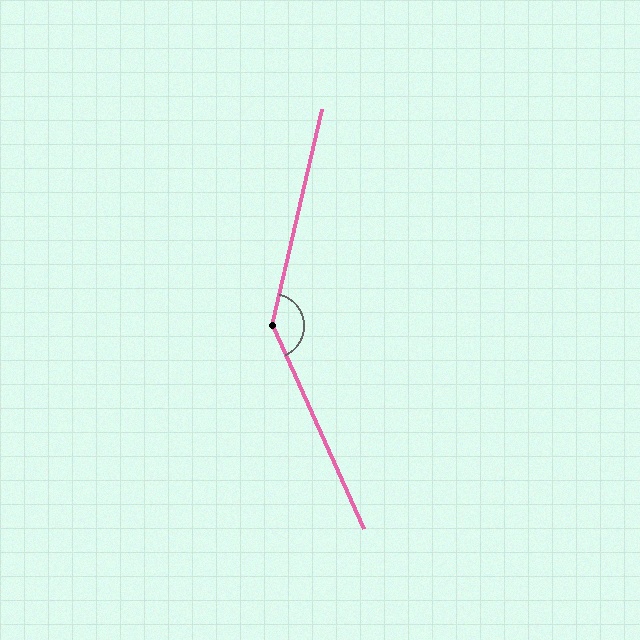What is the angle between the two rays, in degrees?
Approximately 143 degrees.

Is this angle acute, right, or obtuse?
It is obtuse.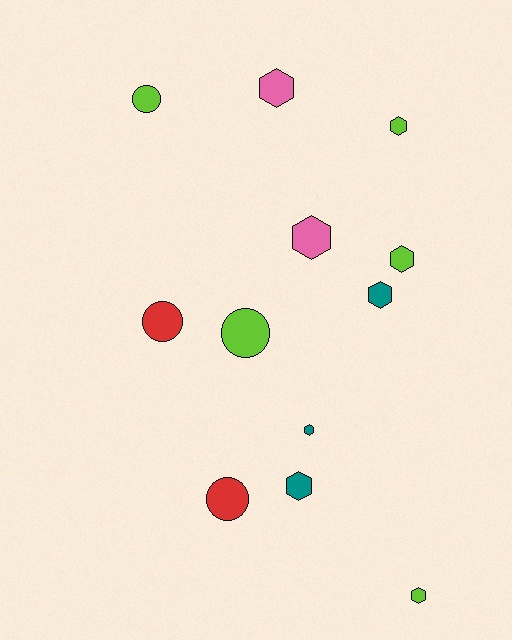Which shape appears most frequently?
Hexagon, with 8 objects.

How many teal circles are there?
There are no teal circles.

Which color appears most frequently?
Lime, with 5 objects.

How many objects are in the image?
There are 12 objects.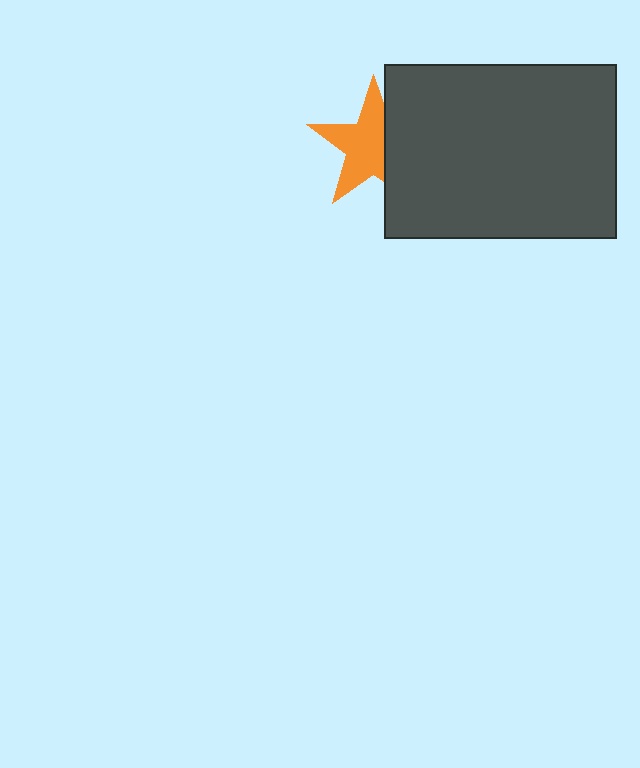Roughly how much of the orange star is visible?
About half of it is visible (roughly 64%).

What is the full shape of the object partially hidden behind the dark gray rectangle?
The partially hidden object is an orange star.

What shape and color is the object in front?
The object in front is a dark gray rectangle.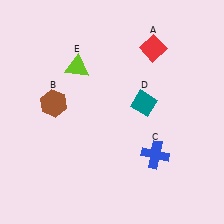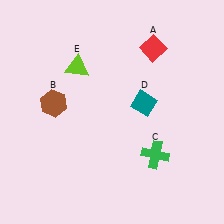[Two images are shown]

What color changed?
The cross (C) changed from blue in Image 1 to green in Image 2.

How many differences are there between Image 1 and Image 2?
There is 1 difference between the two images.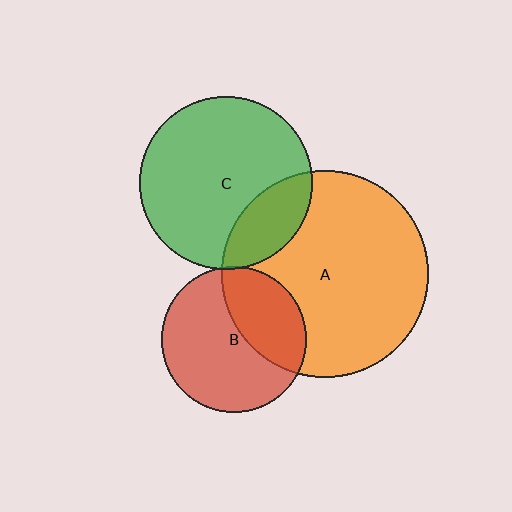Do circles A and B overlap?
Yes.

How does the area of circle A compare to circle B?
Approximately 2.0 times.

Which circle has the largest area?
Circle A (orange).